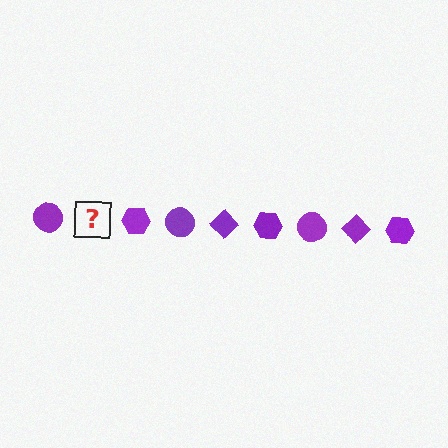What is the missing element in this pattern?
The missing element is a purple diamond.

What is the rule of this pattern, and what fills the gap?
The rule is that the pattern cycles through circle, diamond, hexagon shapes in purple. The gap should be filled with a purple diamond.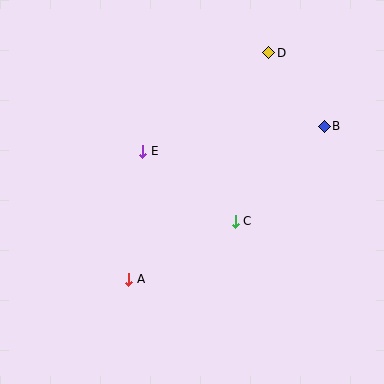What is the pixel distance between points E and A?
The distance between E and A is 129 pixels.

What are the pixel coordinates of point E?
Point E is at (143, 151).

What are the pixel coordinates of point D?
Point D is at (269, 53).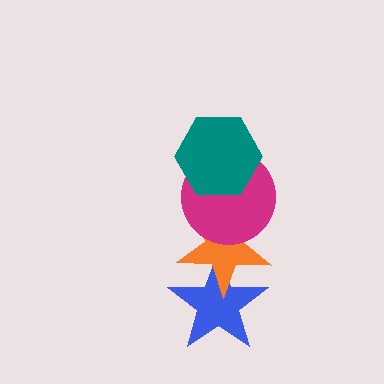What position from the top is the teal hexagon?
The teal hexagon is 1st from the top.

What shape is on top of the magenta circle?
The teal hexagon is on top of the magenta circle.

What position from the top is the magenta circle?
The magenta circle is 2nd from the top.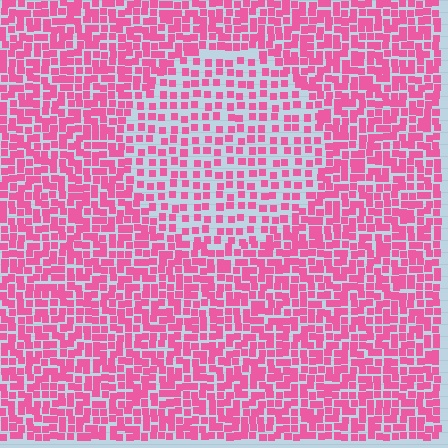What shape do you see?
I see a circle.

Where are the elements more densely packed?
The elements are more densely packed outside the circle boundary.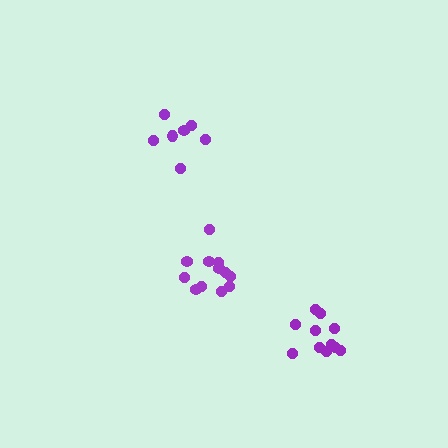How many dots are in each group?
Group 1: 7 dots, Group 2: 11 dots, Group 3: 12 dots (30 total).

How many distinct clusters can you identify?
There are 3 distinct clusters.